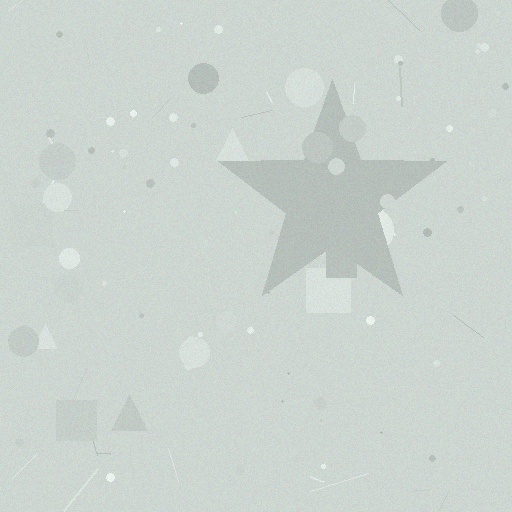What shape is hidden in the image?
A star is hidden in the image.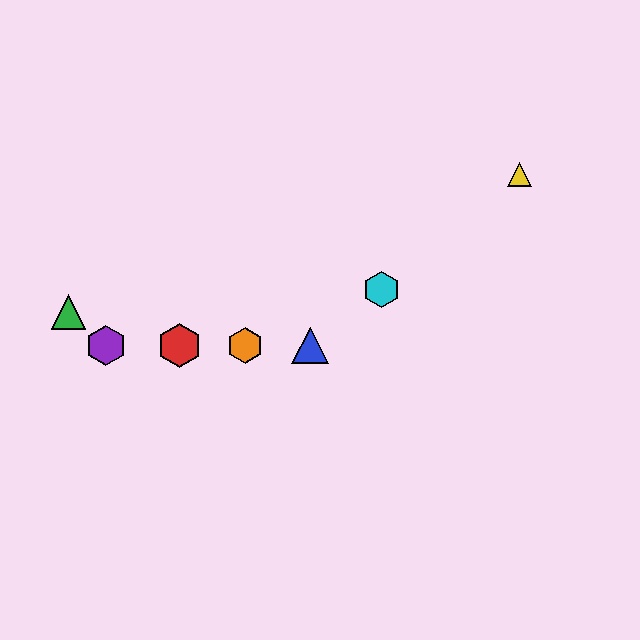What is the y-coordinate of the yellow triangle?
The yellow triangle is at y≈175.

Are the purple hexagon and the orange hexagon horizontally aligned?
Yes, both are at y≈345.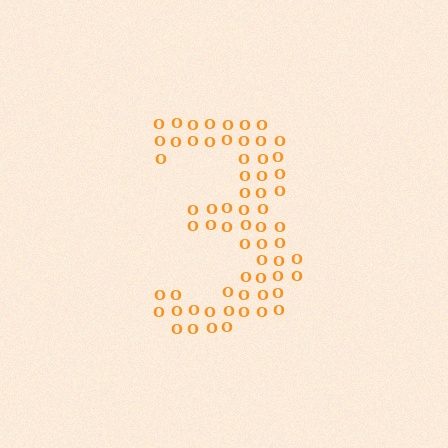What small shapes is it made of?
It is made of small letter O's.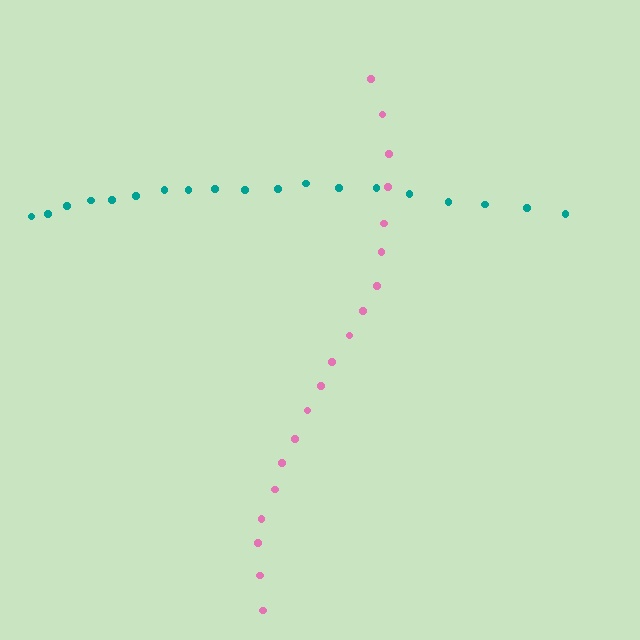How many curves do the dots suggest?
There are 2 distinct paths.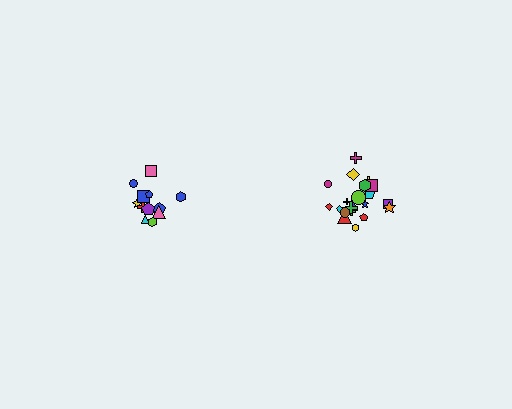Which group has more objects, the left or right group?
The right group.